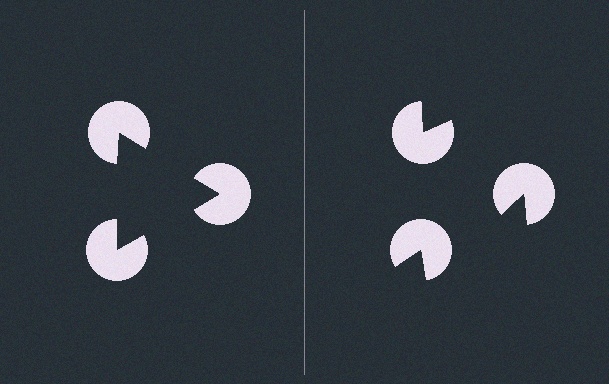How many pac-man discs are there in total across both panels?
6 — 3 on each side.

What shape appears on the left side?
An illusory triangle.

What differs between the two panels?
The pac-man discs are positioned identically on both sides; only the wedge orientations differ. On the left they align to a triangle; on the right they are misaligned.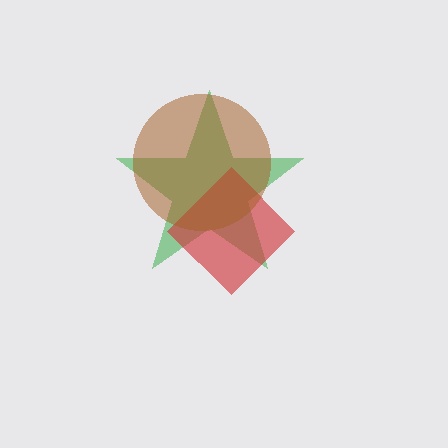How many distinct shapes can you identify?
There are 3 distinct shapes: a green star, a red diamond, a brown circle.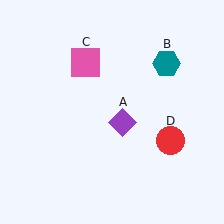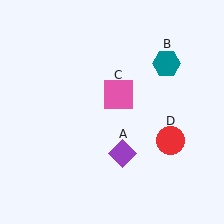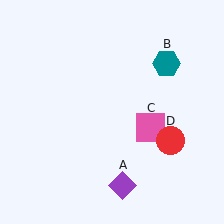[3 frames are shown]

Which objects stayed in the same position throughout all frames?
Teal hexagon (object B) and red circle (object D) remained stationary.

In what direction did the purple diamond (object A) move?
The purple diamond (object A) moved down.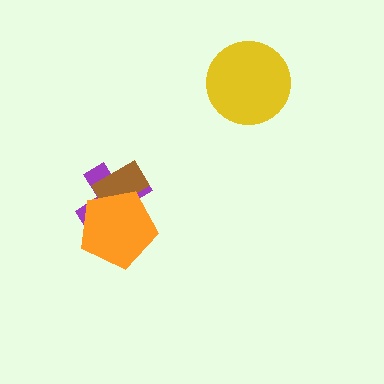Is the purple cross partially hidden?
Yes, it is partially covered by another shape.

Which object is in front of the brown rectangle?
The orange pentagon is in front of the brown rectangle.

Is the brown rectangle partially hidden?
Yes, it is partially covered by another shape.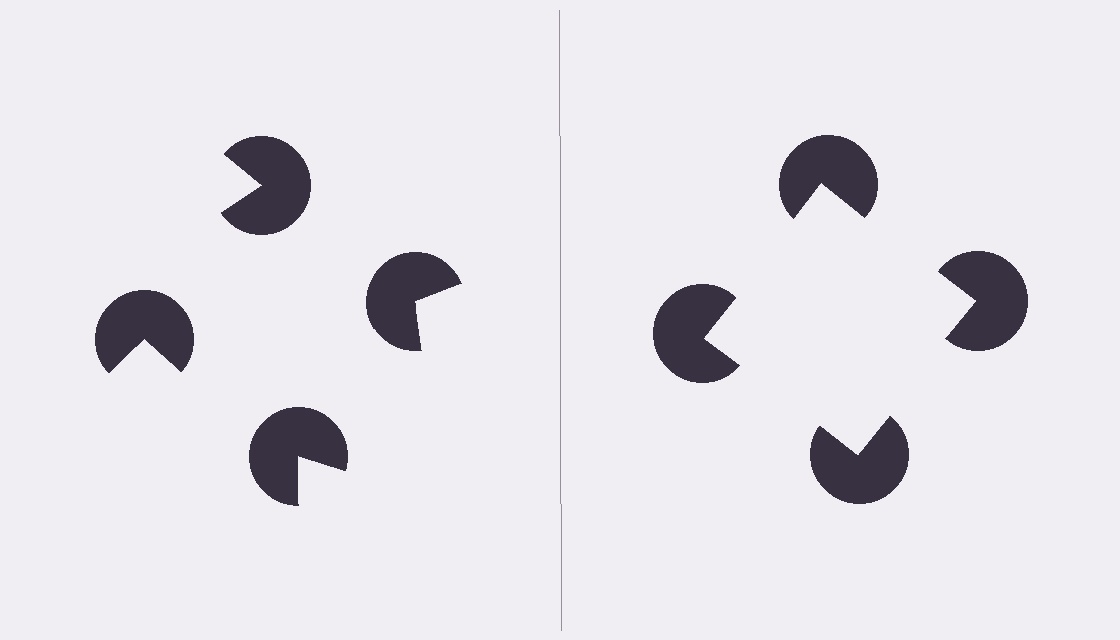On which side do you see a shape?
An illusory square appears on the right side. On the left side the wedge cuts are rotated, so no coherent shape forms.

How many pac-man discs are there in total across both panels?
8 — 4 on each side.